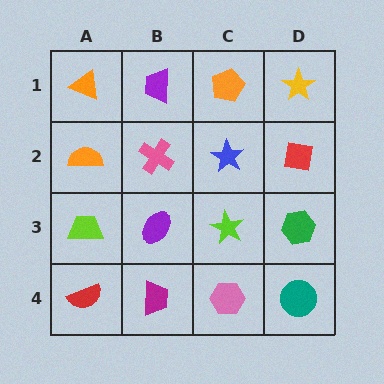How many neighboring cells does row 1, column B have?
3.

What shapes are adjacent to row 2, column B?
A purple trapezoid (row 1, column B), a purple ellipse (row 3, column B), an orange semicircle (row 2, column A), a blue star (row 2, column C).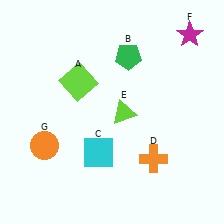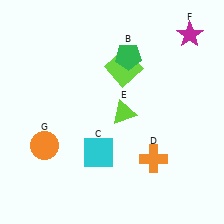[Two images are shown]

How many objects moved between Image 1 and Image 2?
1 object moved between the two images.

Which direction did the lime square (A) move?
The lime square (A) moved right.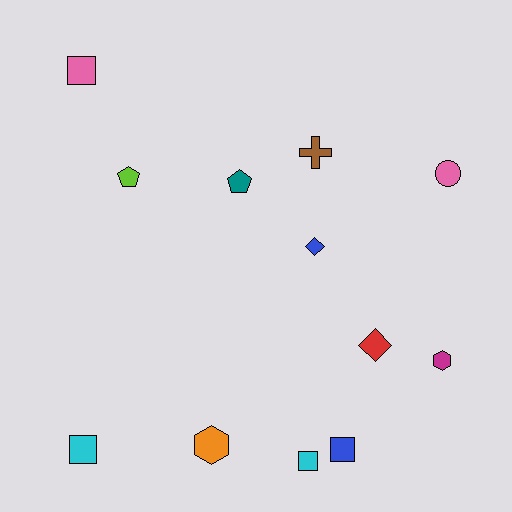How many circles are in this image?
There is 1 circle.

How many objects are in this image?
There are 12 objects.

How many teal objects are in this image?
There is 1 teal object.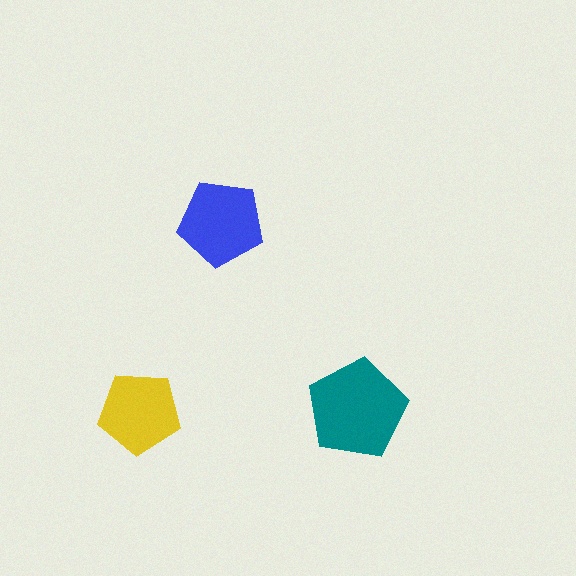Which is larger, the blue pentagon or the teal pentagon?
The teal one.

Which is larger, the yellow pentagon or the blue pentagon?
The blue one.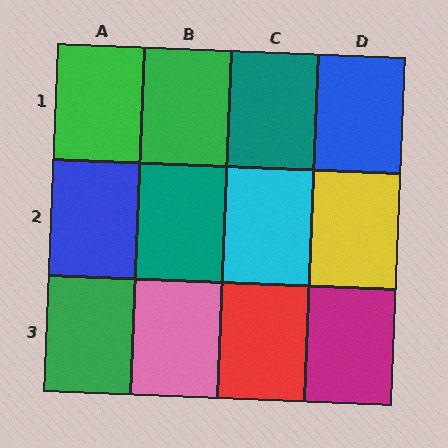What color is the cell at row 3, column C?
Red.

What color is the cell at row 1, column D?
Blue.